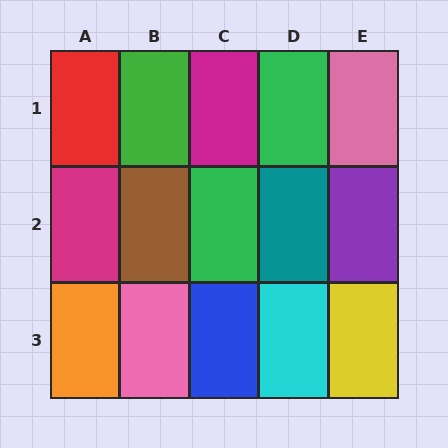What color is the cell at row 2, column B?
Brown.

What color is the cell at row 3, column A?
Orange.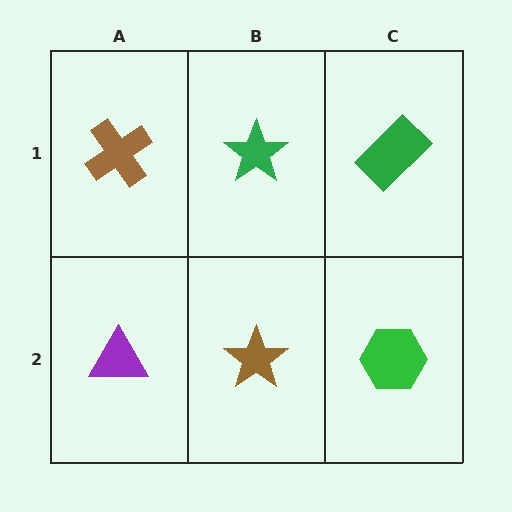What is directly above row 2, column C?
A green rectangle.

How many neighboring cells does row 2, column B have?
3.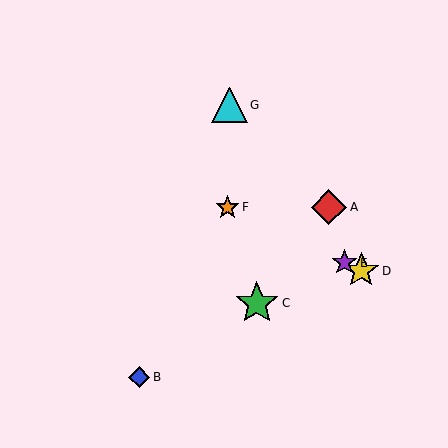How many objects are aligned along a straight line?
3 objects (D, E, F) are aligned along a straight line.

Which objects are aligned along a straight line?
Objects D, E, F are aligned along a straight line.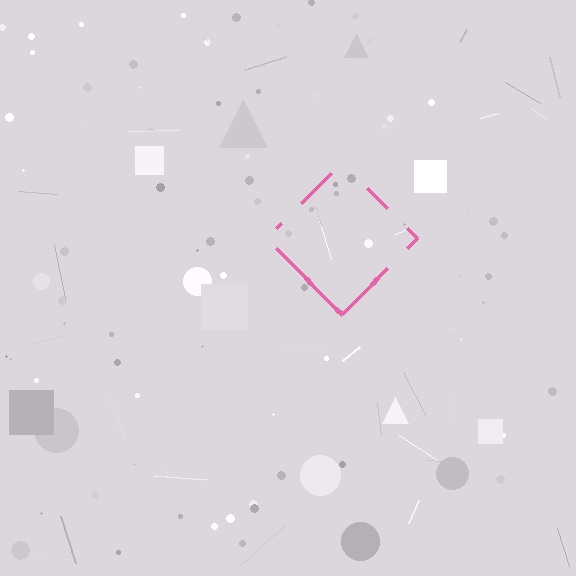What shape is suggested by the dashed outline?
The dashed outline suggests a diamond.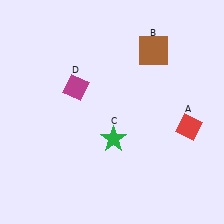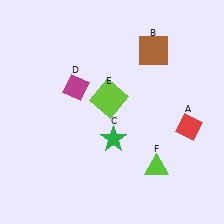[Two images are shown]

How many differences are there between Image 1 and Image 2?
There are 2 differences between the two images.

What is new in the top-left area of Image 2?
A lime square (E) was added in the top-left area of Image 2.